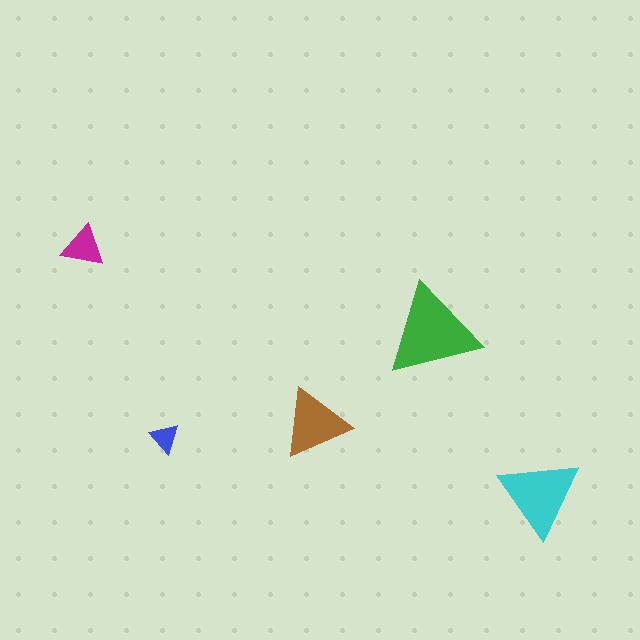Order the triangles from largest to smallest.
the green one, the cyan one, the brown one, the magenta one, the blue one.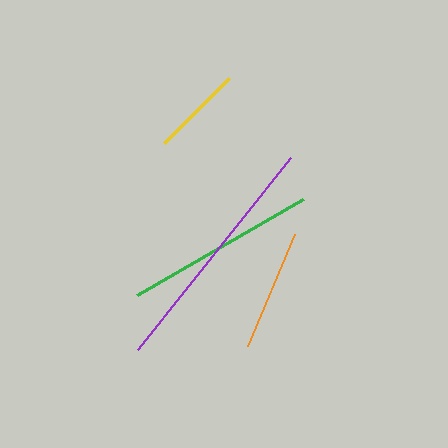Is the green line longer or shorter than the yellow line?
The green line is longer than the yellow line.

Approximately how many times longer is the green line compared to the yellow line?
The green line is approximately 2.1 times the length of the yellow line.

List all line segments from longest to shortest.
From longest to shortest: purple, green, orange, yellow.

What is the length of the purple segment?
The purple segment is approximately 246 pixels long.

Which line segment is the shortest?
The yellow line is the shortest at approximately 91 pixels.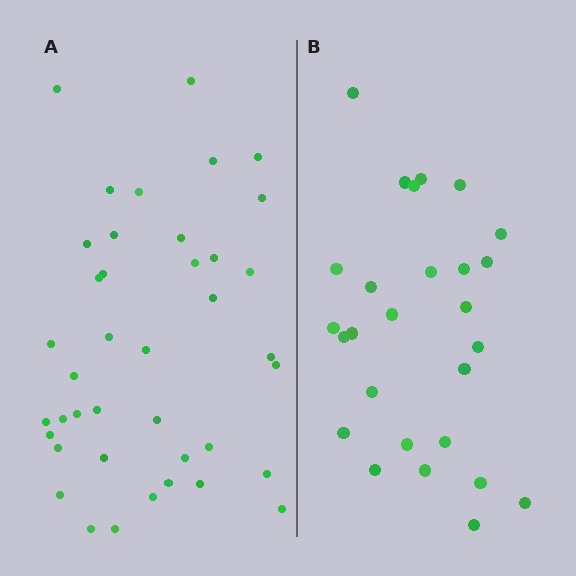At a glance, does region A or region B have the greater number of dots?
Region A (the left region) has more dots.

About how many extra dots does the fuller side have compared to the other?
Region A has approximately 15 more dots than region B.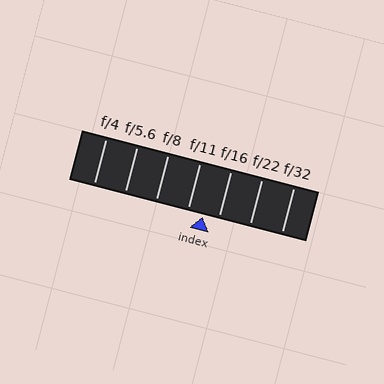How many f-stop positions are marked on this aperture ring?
There are 7 f-stop positions marked.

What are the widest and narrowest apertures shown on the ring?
The widest aperture shown is f/4 and the narrowest is f/32.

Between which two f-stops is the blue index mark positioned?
The index mark is between f/11 and f/16.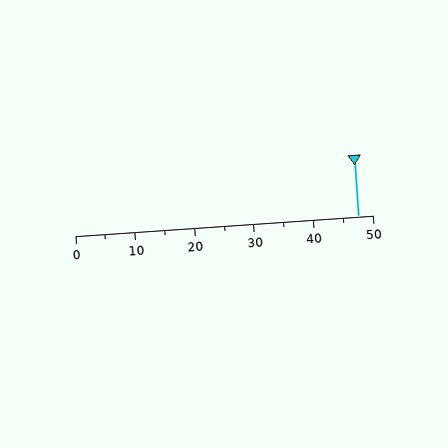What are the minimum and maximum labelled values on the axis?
The axis runs from 0 to 50.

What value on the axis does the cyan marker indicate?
The marker indicates approximately 47.5.